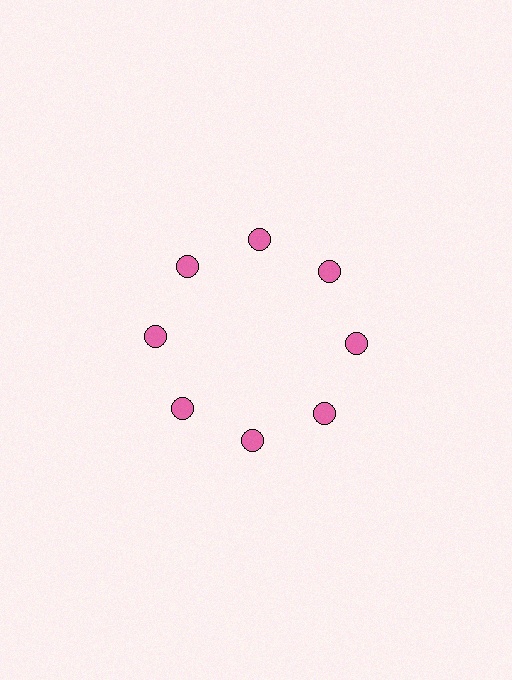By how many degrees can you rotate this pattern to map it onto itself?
The pattern maps onto itself every 45 degrees of rotation.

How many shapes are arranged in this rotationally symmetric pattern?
There are 8 shapes, arranged in 8 groups of 1.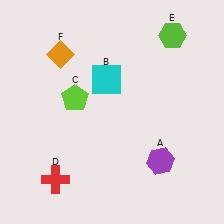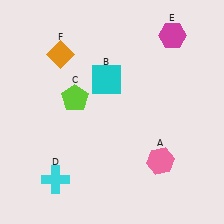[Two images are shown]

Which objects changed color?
A changed from purple to pink. D changed from red to cyan. E changed from lime to magenta.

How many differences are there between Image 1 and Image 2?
There are 3 differences between the two images.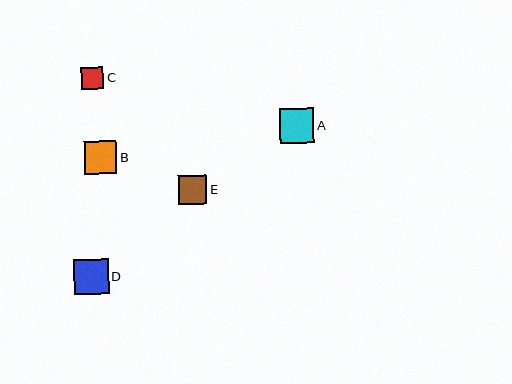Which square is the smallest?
Square C is the smallest with a size of approximately 22 pixels.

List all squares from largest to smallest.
From largest to smallest: D, A, B, E, C.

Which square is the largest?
Square D is the largest with a size of approximately 35 pixels.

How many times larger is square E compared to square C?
Square E is approximately 1.3 times the size of square C.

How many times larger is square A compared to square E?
Square A is approximately 1.2 times the size of square E.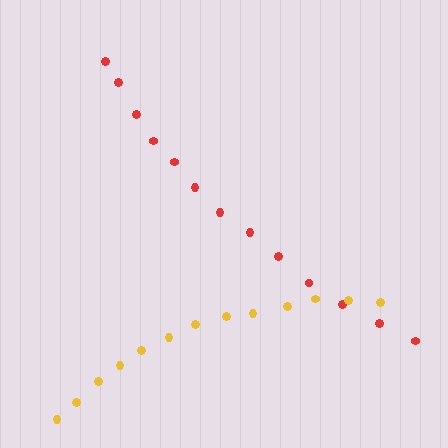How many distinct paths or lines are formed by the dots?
There are 2 distinct paths.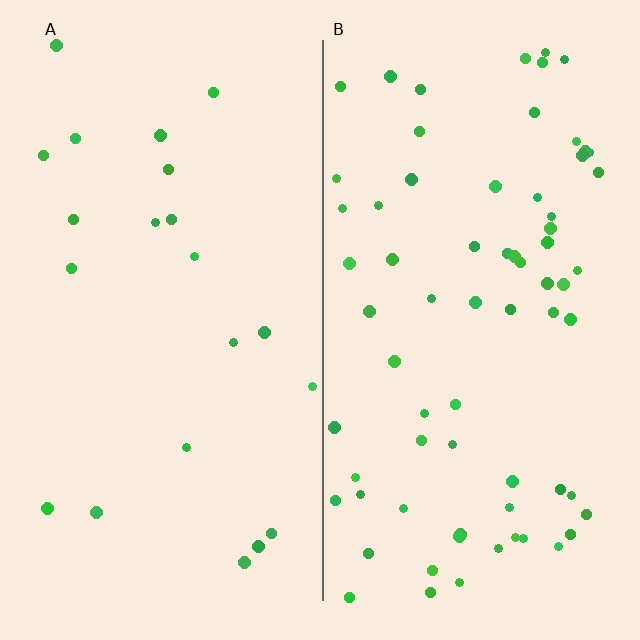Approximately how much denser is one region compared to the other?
Approximately 3.3× — region B over region A.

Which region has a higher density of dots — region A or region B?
B (the right).